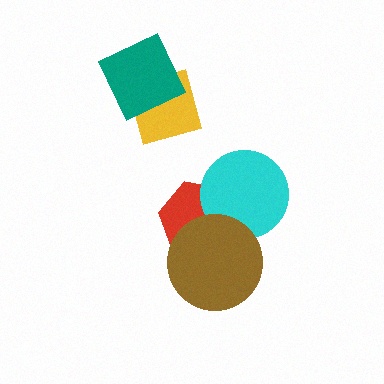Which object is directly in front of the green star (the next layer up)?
The red hexagon is directly in front of the green star.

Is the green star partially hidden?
Yes, it is partially covered by another shape.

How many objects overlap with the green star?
3 objects overlap with the green star.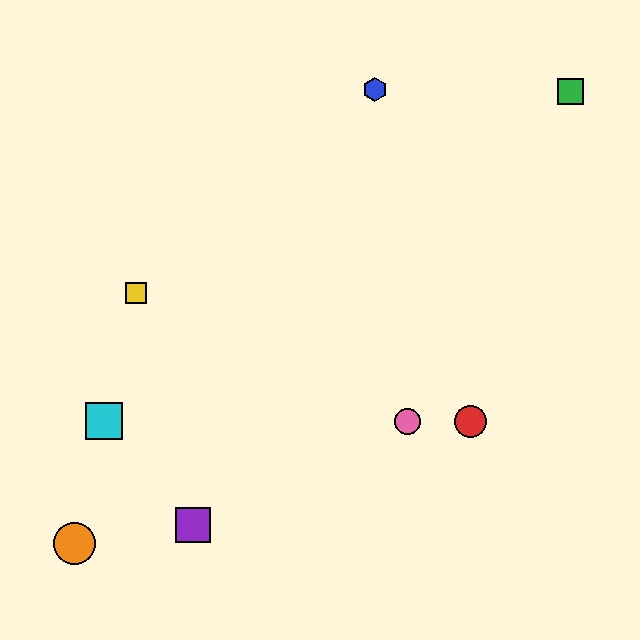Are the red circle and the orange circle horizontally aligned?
No, the red circle is at y≈421 and the orange circle is at y≈543.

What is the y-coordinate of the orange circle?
The orange circle is at y≈543.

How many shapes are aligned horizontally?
3 shapes (the red circle, the cyan square, the pink circle) are aligned horizontally.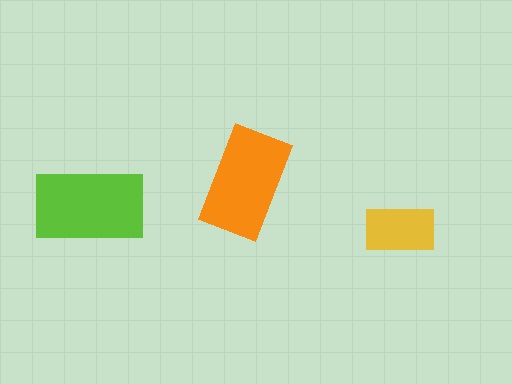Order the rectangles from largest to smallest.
the lime one, the orange one, the yellow one.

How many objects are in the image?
There are 3 objects in the image.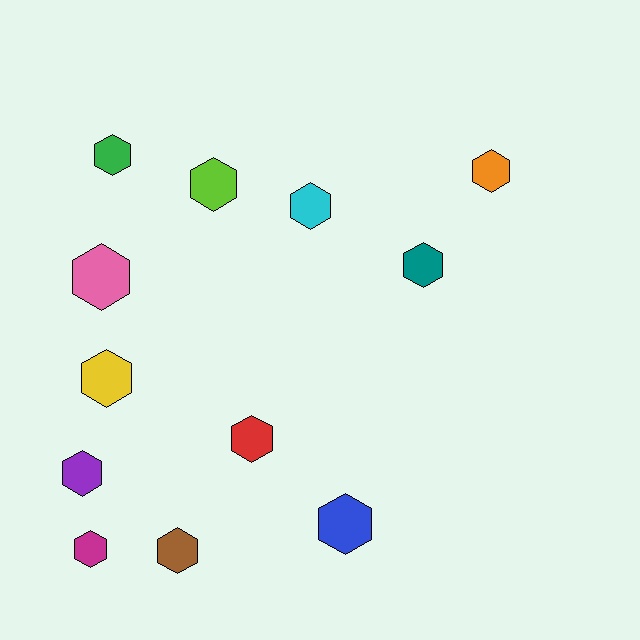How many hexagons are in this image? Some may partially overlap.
There are 12 hexagons.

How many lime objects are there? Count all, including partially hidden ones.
There is 1 lime object.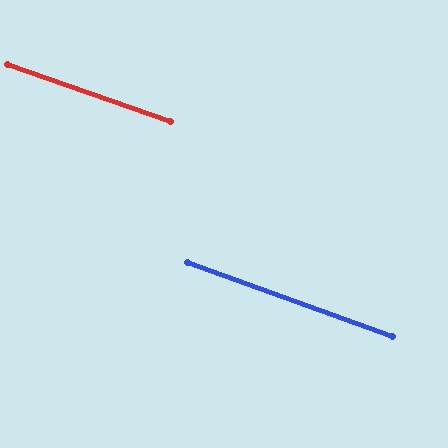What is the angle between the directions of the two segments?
Approximately 1 degree.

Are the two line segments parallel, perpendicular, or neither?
Parallel — their directions differ by only 0.6°.